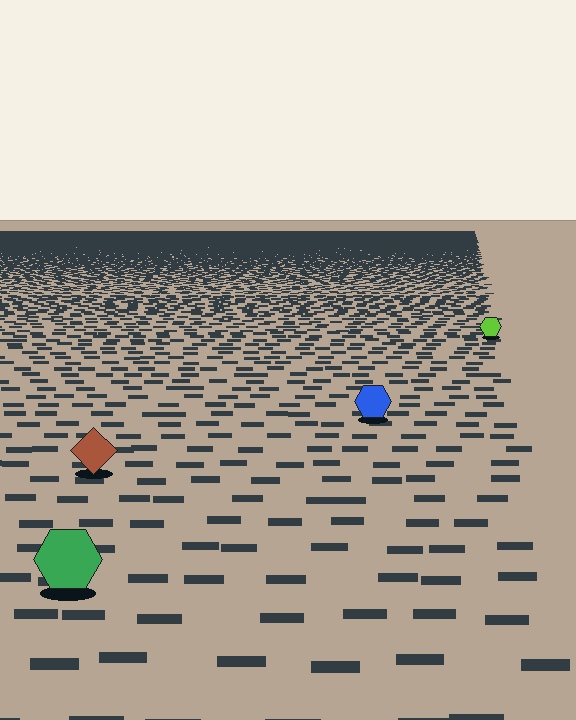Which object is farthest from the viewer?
The lime hexagon is farthest from the viewer. It appears smaller and the ground texture around it is denser.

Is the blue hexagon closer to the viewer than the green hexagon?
No. The green hexagon is closer — you can tell from the texture gradient: the ground texture is coarser near it.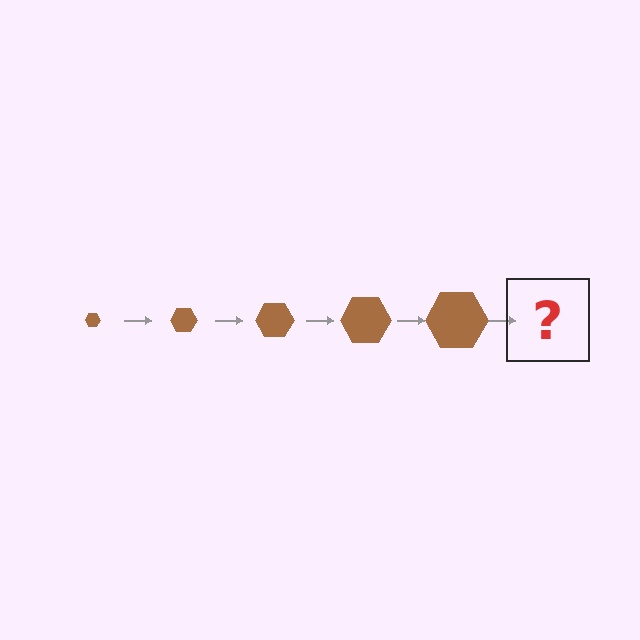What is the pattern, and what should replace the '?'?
The pattern is that the hexagon gets progressively larger each step. The '?' should be a brown hexagon, larger than the previous one.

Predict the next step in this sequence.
The next step is a brown hexagon, larger than the previous one.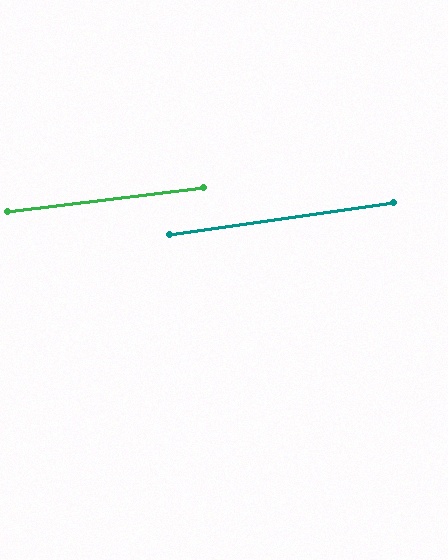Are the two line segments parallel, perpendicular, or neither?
Parallel — their directions differ by only 1.2°.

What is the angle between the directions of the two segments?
Approximately 1 degree.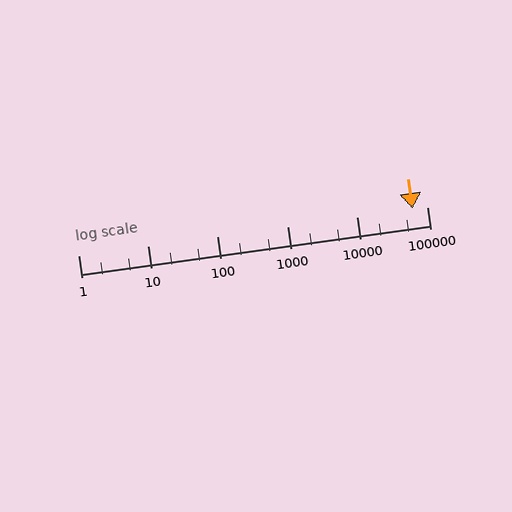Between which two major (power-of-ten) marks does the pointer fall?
The pointer is between 10000 and 100000.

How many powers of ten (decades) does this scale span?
The scale spans 5 decades, from 1 to 100000.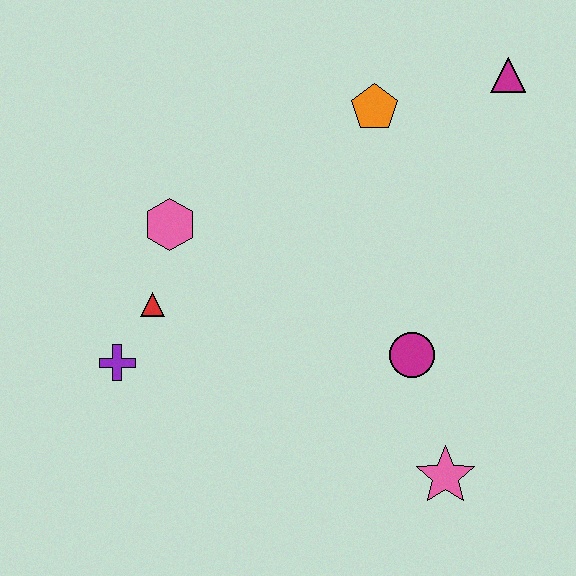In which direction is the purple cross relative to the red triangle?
The purple cross is below the red triangle.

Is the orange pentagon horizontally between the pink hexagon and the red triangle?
No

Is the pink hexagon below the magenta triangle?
Yes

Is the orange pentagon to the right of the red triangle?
Yes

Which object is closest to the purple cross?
The red triangle is closest to the purple cross.